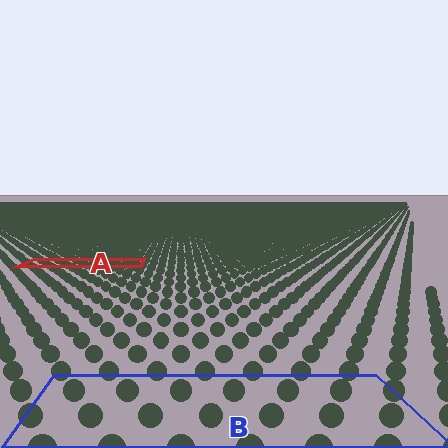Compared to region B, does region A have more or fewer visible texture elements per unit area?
Region A has more texture elements per unit area — they are packed more densely because it is farther away.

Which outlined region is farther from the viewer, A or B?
Region A is farther from the viewer — the texture elements inside it appear smaller and more densely packed.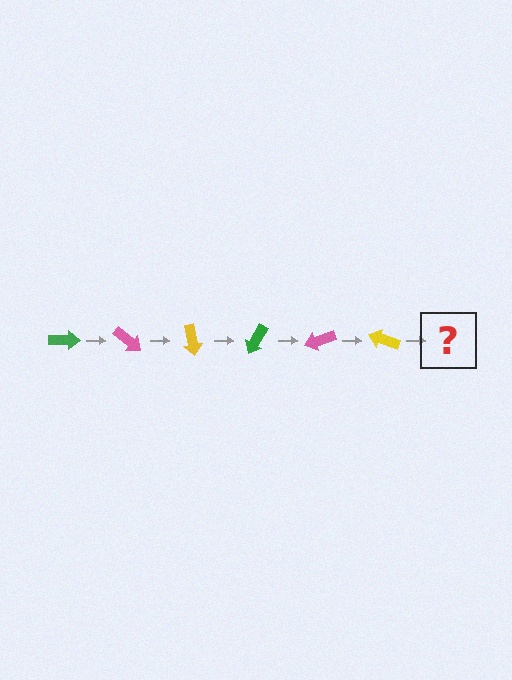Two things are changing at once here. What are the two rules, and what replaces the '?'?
The two rules are that it rotates 40 degrees each step and the color cycles through green, pink, and yellow. The '?' should be a green arrow, rotated 240 degrees from the start.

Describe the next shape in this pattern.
It should be a green arrow, rotated 240 degrees from the start.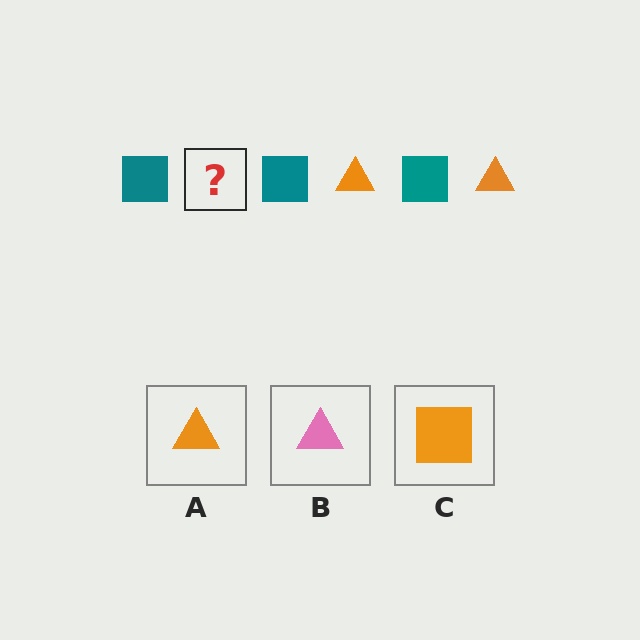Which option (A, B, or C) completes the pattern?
A.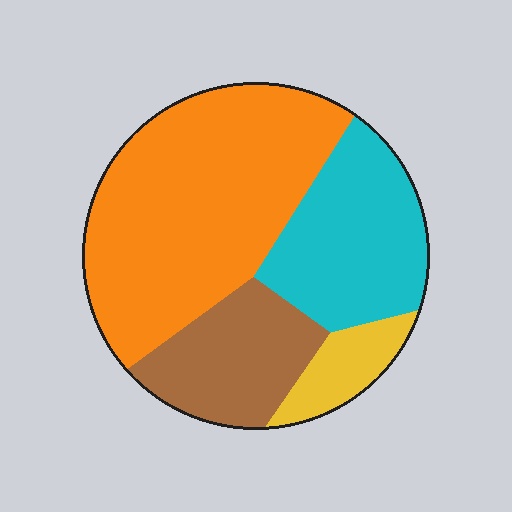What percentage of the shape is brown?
Brown covers roughly 20% of the shape.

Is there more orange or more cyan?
Orange.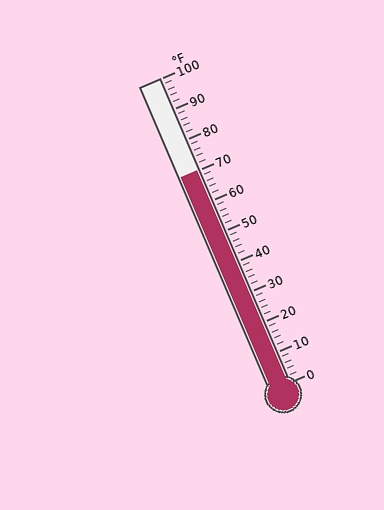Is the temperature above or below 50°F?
The temperature is above 50°F.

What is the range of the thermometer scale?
The thermometer scale ranges from 0°F to 100°F.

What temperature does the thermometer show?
The thermometer shows approximately 70°F.